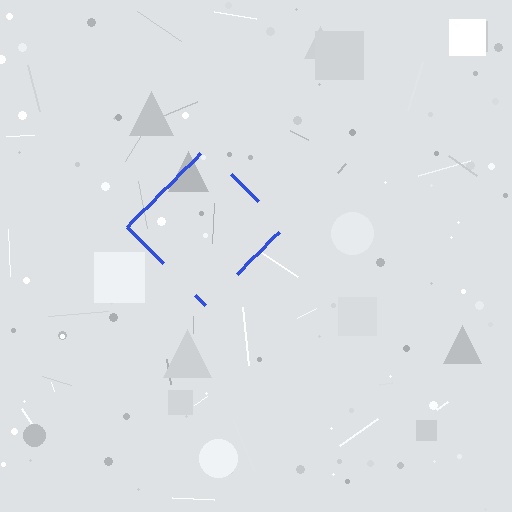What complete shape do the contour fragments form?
The contour fragments form a diamond.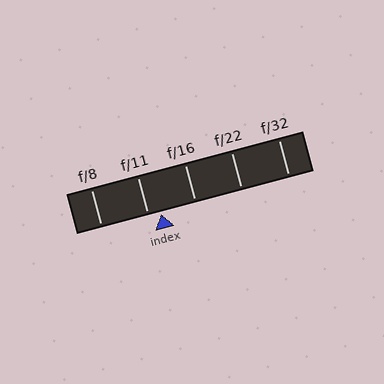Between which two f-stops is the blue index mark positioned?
The index mark is between f/11 and f/16.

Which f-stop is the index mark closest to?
The index mark is closest to f/11.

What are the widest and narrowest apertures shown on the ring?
The widest aperture shown is f/8 and the narrowest is f/32.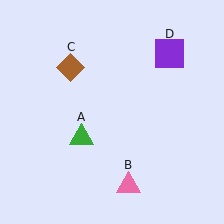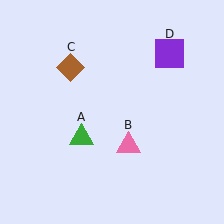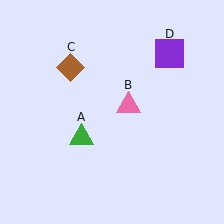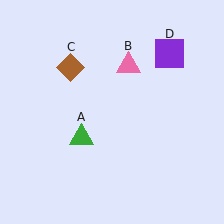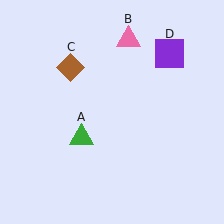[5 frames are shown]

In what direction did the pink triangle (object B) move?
The pink triangle (object B) moved up.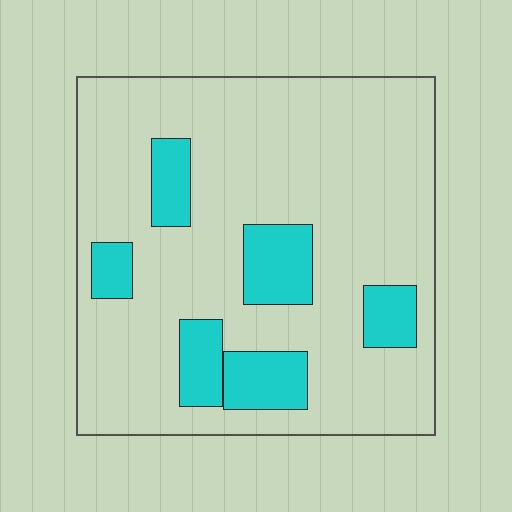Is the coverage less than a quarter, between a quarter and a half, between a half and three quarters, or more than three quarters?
Less than a quarter.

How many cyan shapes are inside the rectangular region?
6.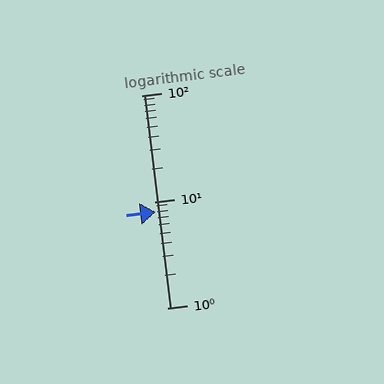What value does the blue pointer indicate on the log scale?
The pointer indicates approximately 8.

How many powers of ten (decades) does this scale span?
The scale spans 2 decades, from 1 to 100.